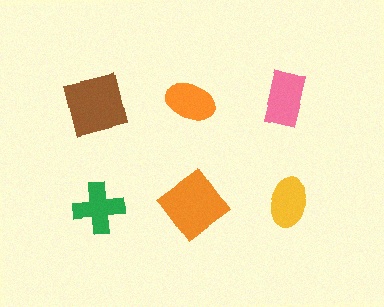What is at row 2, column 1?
A green cross.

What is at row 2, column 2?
An orange diamond.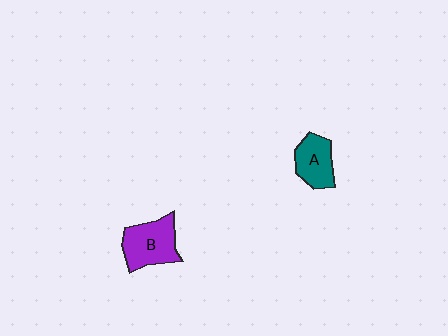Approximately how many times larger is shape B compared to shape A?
Approximately 1.3 times.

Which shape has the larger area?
Shape B (purple).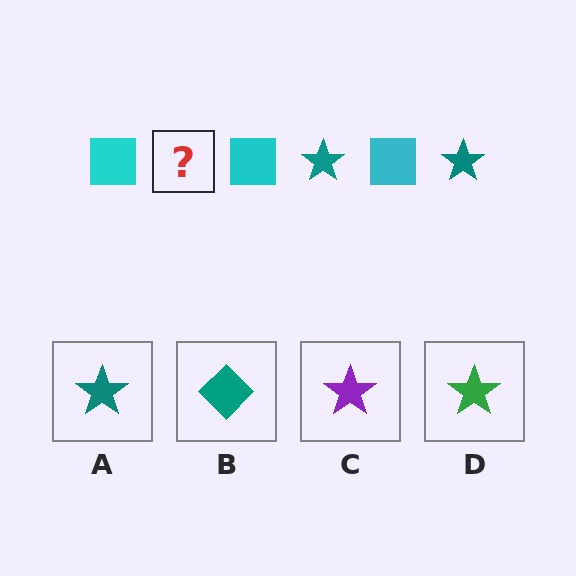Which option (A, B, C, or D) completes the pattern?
A.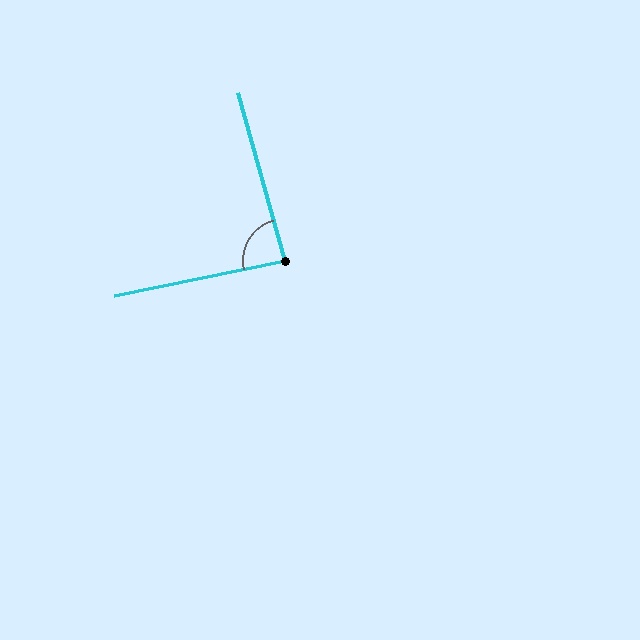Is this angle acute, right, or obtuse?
It is approximately a right angle.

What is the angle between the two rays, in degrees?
Approximately 86 degrees.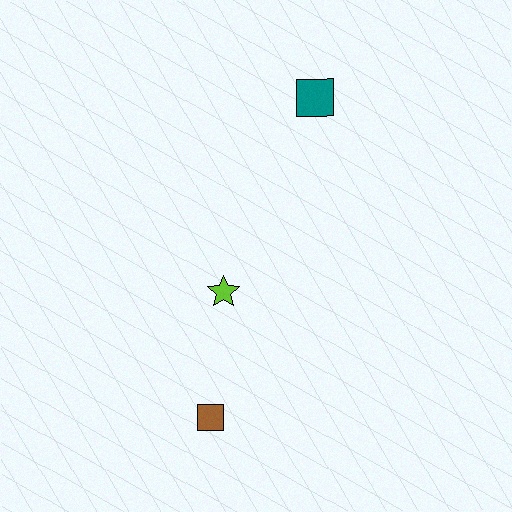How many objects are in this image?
There are 3 objects.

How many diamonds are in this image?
There are no diamonds.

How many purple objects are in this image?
There are no purple objects.